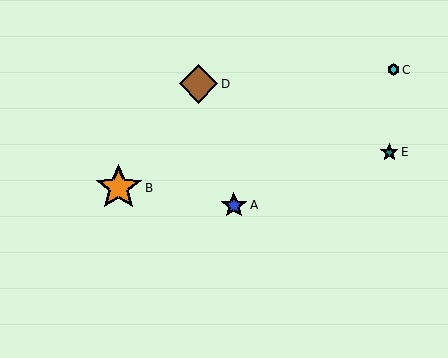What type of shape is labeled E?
Shape E is a teal star.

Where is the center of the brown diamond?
The center of the brown diamond is at (199, 84).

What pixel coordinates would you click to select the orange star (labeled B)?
Click at (119, 188) to select the orange star B.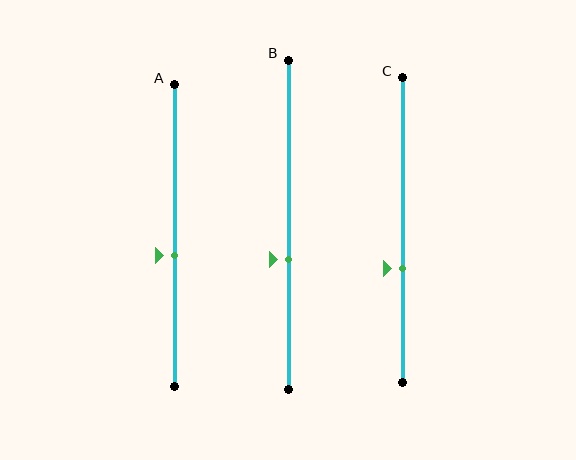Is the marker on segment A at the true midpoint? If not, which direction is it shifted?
No, the marker on segment A is shifted downward by about 7% of the segment length.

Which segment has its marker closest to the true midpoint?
Segment A has its marker closest to the true midpoint.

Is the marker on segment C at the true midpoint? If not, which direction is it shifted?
No, the marker on segment C is shifted downward by about 13% of the segment length.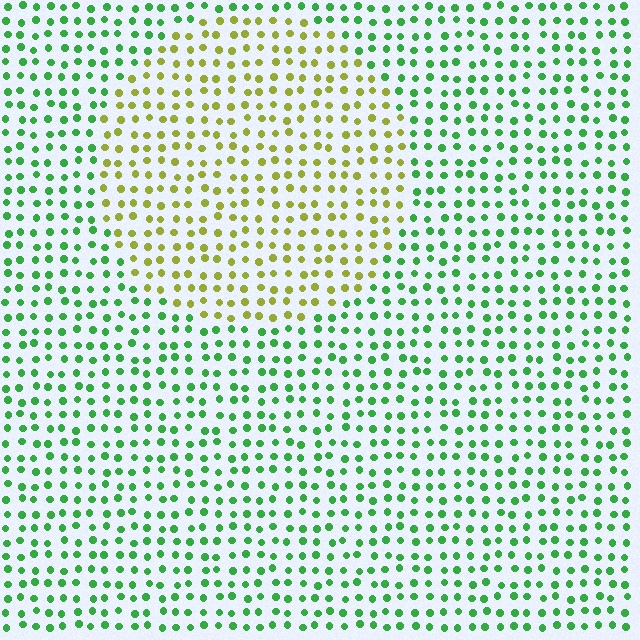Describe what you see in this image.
The image is filled with small green elements in a uniform arrangement. A circle-shaped region is visible where the elements are tinted to a slightly different hue, forming a subtle color boundary.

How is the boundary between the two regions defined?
The boundary is defined purely by a slight shift in hue (about 57 degrees). Spacing, size, and orientation are identical on both sides.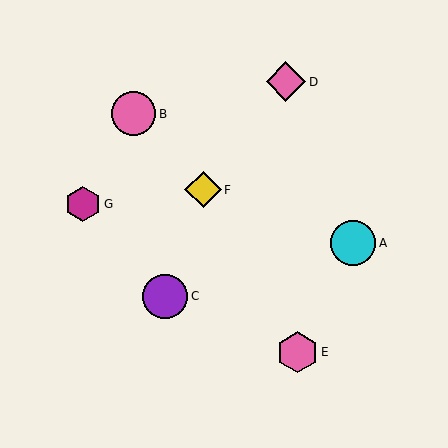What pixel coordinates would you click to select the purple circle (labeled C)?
Click at (165, 296) to select the purple circle C.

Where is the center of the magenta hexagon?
The center of the magenta hexagon is at (83, 204).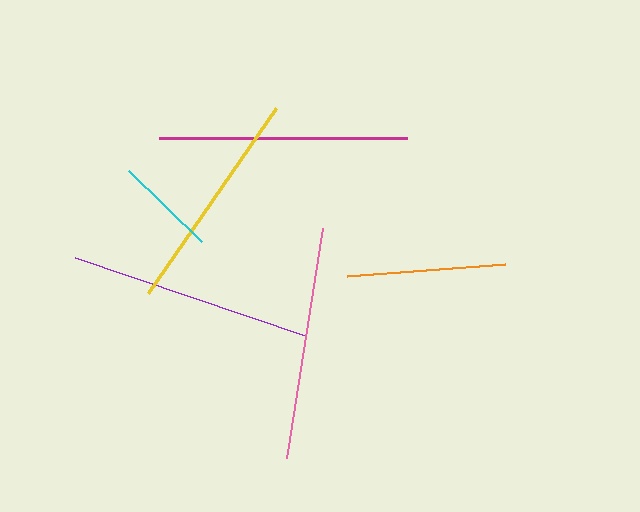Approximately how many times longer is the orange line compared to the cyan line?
The orange line is approximately 1.6 times the length of the cyan line.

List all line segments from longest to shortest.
From longest to shortest: magenta, purple, pink, yellow, orange, cyan.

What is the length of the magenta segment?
The magenta segment is approximately 248 pixels long.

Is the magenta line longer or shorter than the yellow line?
The magenta line is longer than the yellow line.